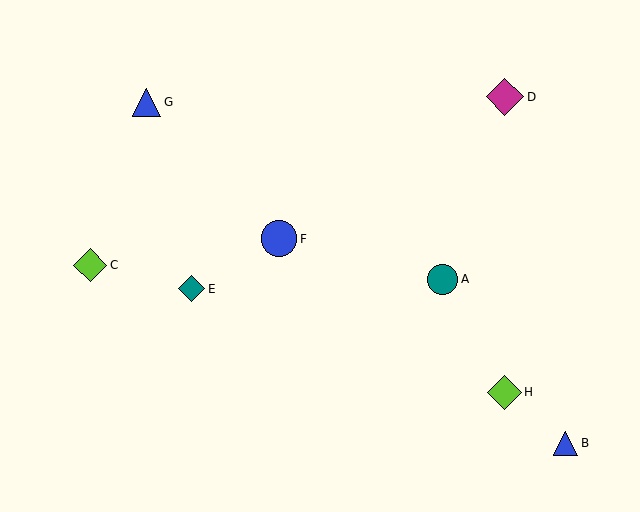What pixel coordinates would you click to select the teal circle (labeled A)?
Click at (442, 279) to select the teal circle A.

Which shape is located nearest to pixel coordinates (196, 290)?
The teal diamond (labeled E) at (191, 289) is nearest to that location.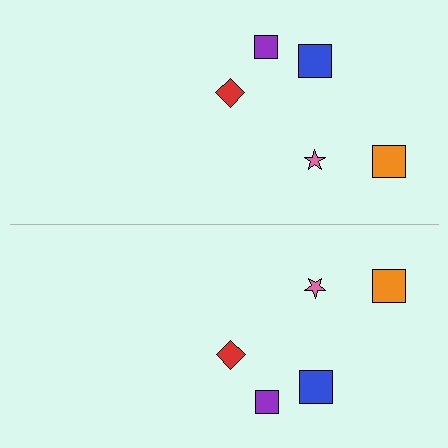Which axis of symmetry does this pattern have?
The pattern has a horizontal axis of symmetry running through the center of the image.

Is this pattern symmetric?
Yes, this pattern has bilateral (reflection) symmetry.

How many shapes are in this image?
There are 10 shapes in this image.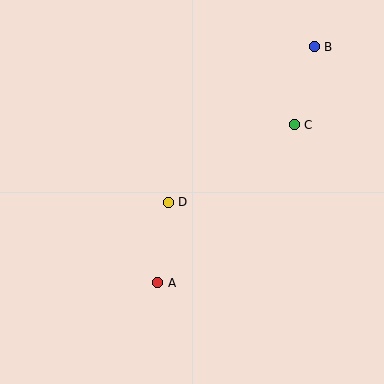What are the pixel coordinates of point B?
Point B is at (314, 47).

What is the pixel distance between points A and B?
The distance between A and B is 283 pixels.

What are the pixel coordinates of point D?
Point D is at (168, 202).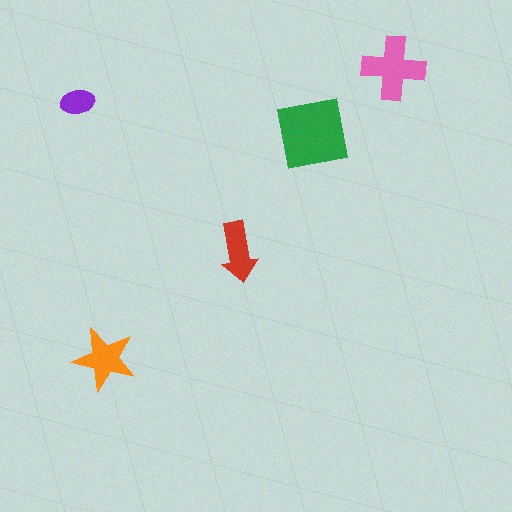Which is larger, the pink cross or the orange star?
The pink cross.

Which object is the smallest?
The purple ellipse.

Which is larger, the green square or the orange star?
The green square.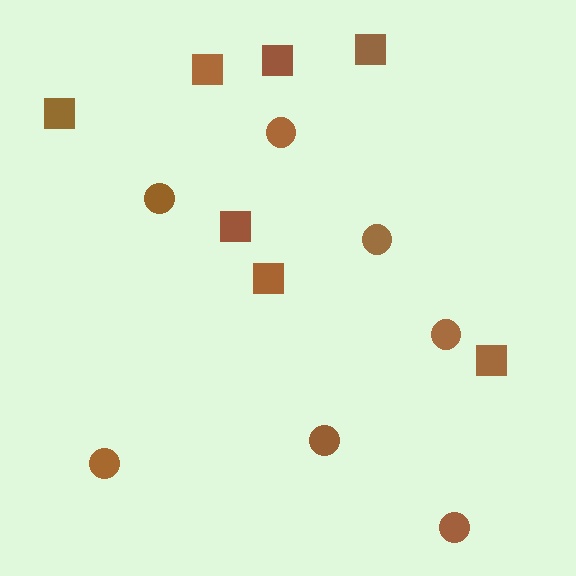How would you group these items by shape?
There are 2 groups: one group of circles (7) and one group of squares (7).